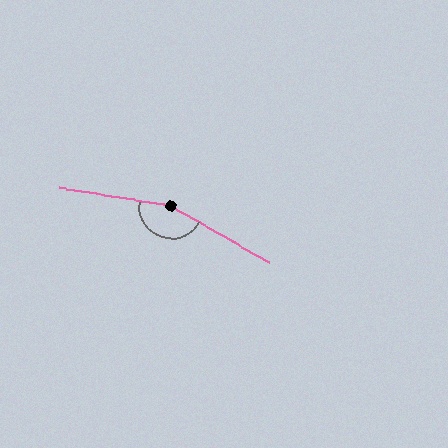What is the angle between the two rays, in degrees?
Approximately 159 degrees.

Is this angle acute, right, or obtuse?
It is obtuse.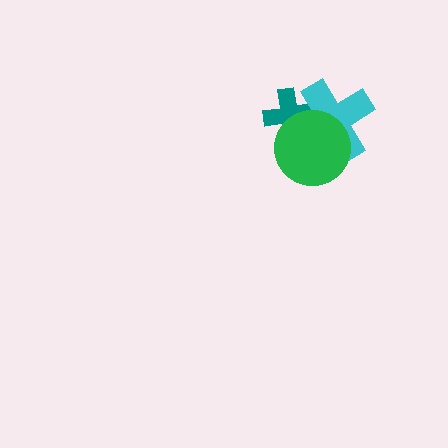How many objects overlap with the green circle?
2 objects overlap with the green circle.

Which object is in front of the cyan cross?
The green circle is in front of the cyan cross.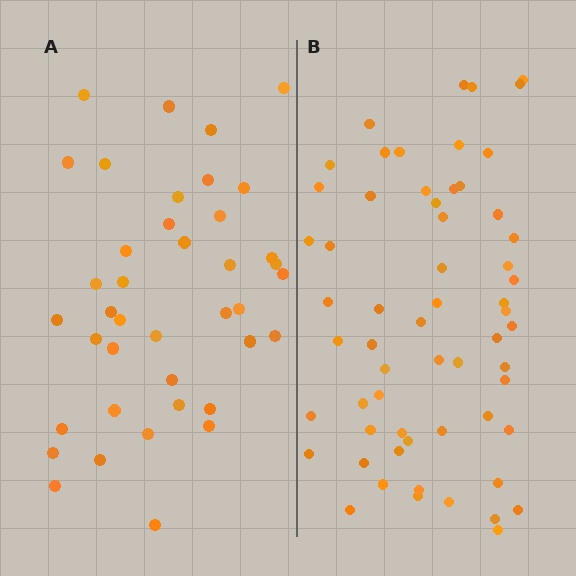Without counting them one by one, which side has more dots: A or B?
Region B (the right region) has more dots.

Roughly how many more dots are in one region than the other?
Region B has approximately 20 more dots than region A.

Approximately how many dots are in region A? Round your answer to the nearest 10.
About 40 dots.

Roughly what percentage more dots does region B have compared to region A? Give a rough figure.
About 50% more.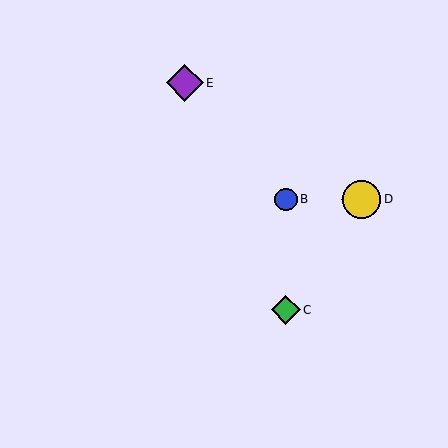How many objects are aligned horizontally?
3 objects (A, B, D) are aligned horizontally.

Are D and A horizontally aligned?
Yes, both are at y≈199.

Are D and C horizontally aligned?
No, D is at y≈199 and C is at y≈310.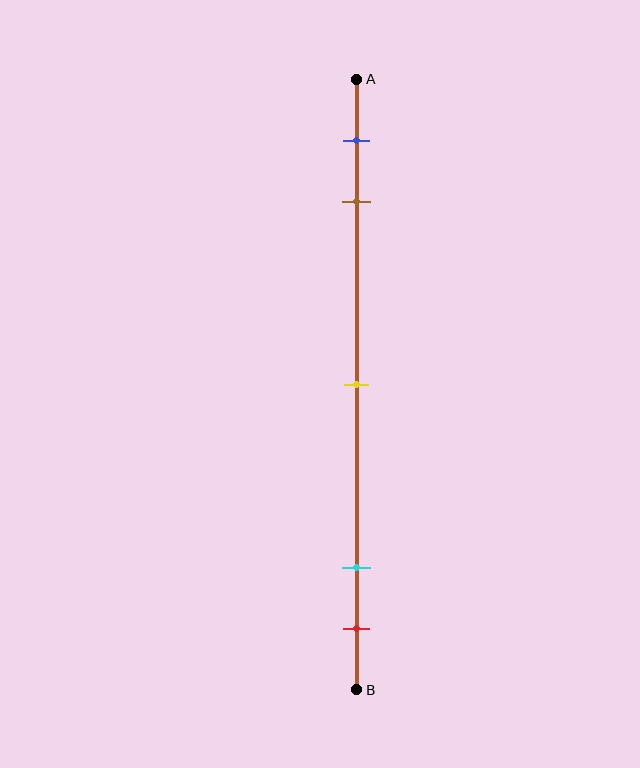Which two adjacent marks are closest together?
The cyan and red marks are the closest adjacent pair.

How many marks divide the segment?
There are 5 marks dividing the segment.